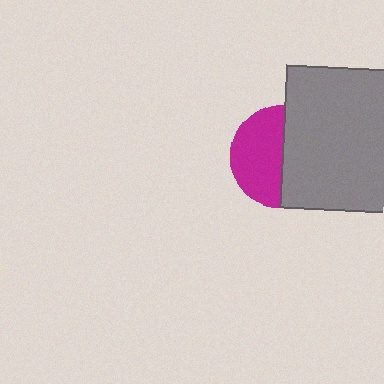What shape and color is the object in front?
The object in front is a gray square.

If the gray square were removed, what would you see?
You would see the complete magenta circle.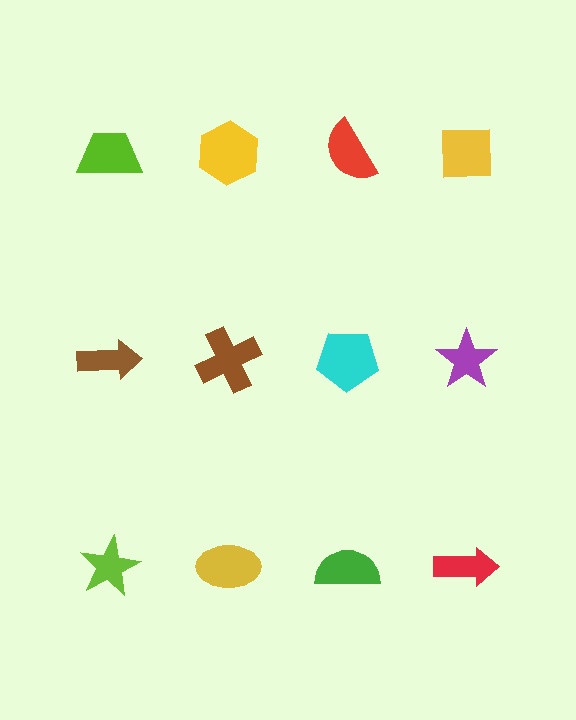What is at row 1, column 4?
A yellow square.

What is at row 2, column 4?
A purple star.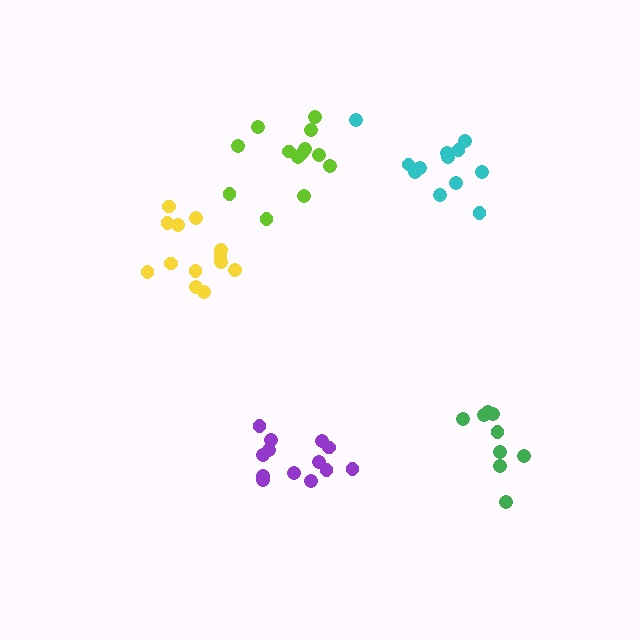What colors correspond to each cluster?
The clusters are colored: cyan, purple, lime, green, yellow.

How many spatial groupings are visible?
There are 5 spatial groupings.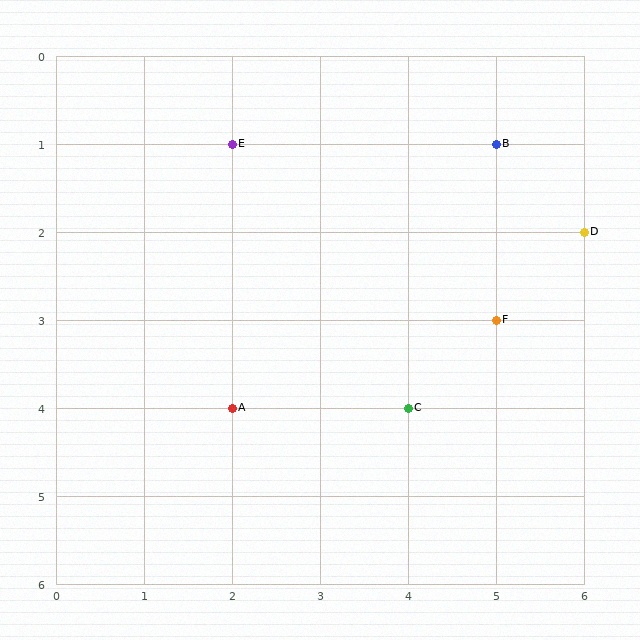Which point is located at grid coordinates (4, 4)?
Point C is at (4, 4).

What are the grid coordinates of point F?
Point F is at grid coordinates (5, 3).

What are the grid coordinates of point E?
Point E is at grid coordinates (2, 1).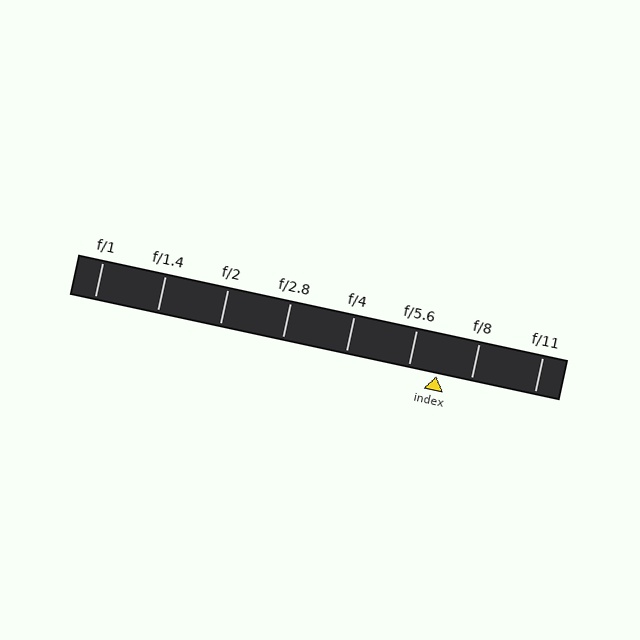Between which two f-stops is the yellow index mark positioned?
The index mark is between f/5.6 and f/8.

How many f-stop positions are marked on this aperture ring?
There are 8 f-stop positions marked.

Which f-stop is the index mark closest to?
The index mark is closest to f/5.6.